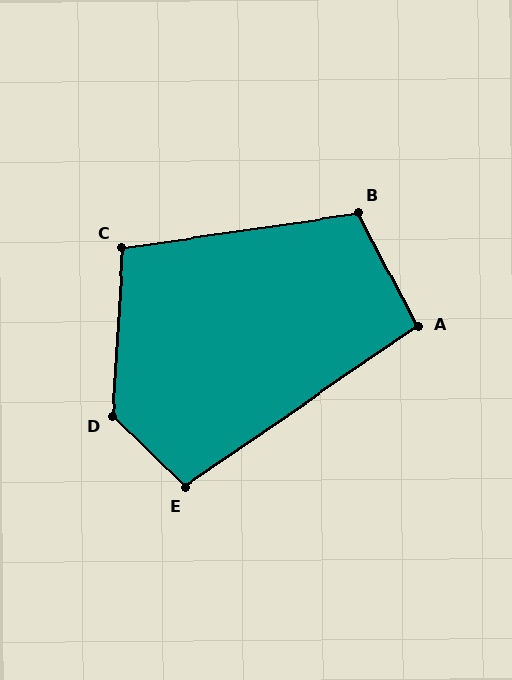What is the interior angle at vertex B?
Approximately 110 degrees (obtuse).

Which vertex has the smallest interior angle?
A, at approximately 97 degrees.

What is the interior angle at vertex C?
Approximately 102 degrees (obtuse).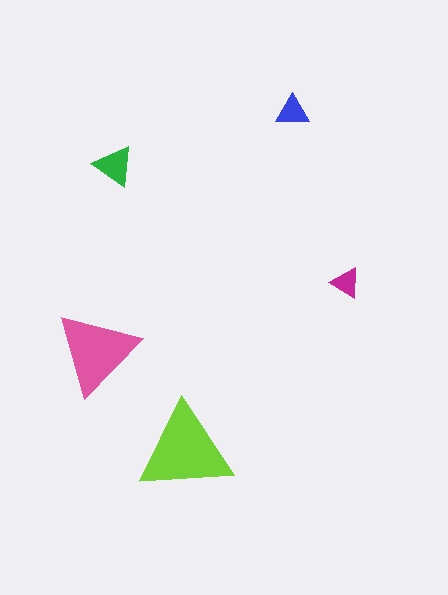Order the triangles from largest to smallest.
the lime one, the pink one, the green one, the blue one, the magenta one.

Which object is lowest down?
The lime triangle is bottommost.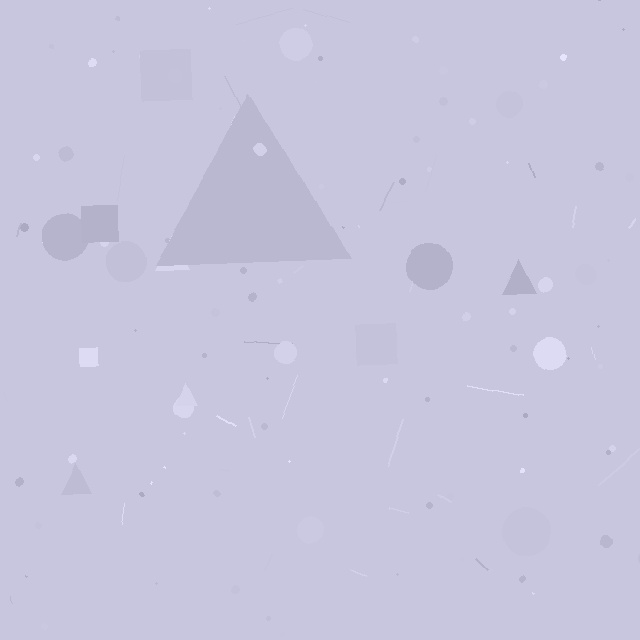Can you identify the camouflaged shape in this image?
The camouflaged shape is a triangle.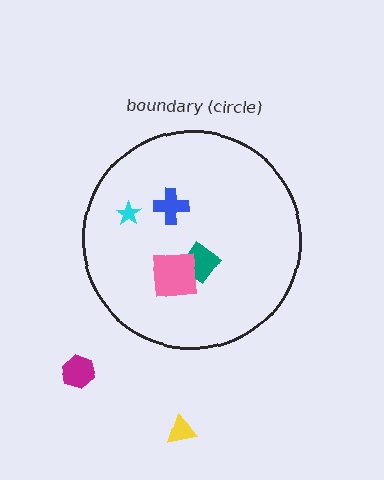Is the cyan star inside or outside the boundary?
Inside.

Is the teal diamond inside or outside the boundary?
Inside.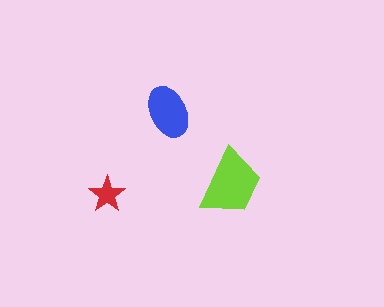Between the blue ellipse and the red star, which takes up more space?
The blue ellipse.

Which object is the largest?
The lime trapezoid.